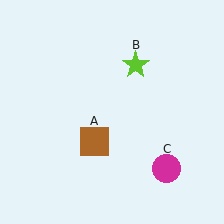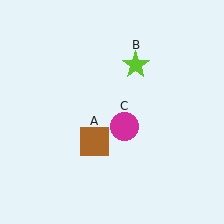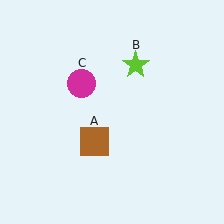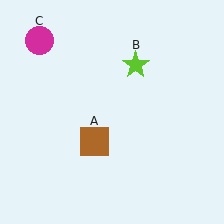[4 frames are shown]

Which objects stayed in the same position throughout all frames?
Brown square (object A) and lime star (object B) remained stationary.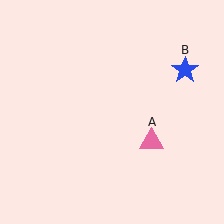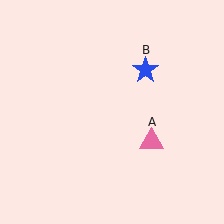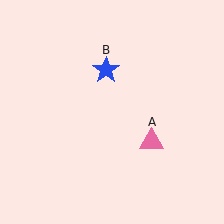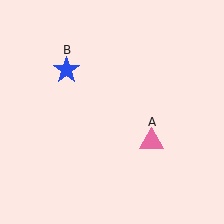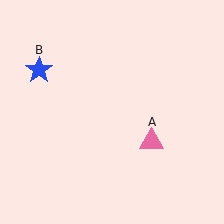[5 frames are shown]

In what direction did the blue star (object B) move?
The blue star (object B) moved left.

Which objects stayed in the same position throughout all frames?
Pink triangle (object A) remained stationary.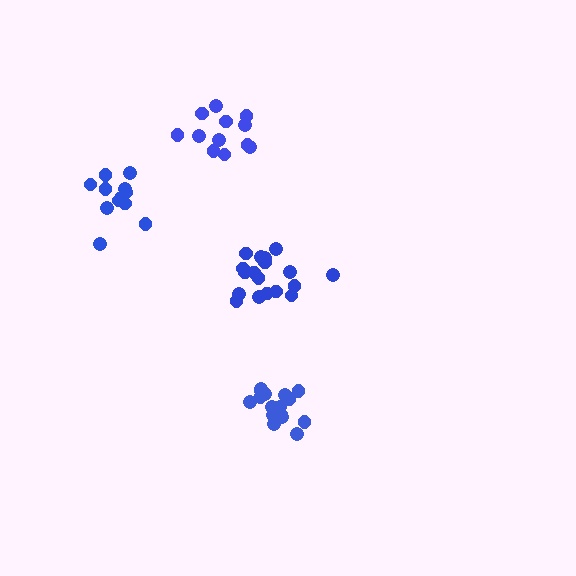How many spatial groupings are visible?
There are 4 spatial groupings.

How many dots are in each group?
Group 1: 17 dots, Group 2: 12 dots, Group 3: 12 dots, Group 4: 18 dots (59 total).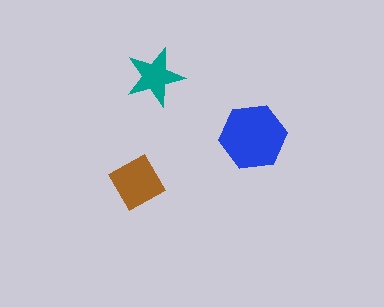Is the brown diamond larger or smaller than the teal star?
Larger.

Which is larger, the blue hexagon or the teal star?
The blue hexagon.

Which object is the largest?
The blue hexagon.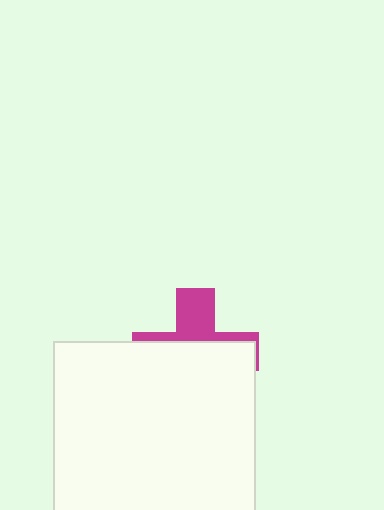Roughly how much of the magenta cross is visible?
A small part of it is visible (roughly 37%).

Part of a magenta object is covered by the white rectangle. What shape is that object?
It is a cross.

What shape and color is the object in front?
The object in front is a white rectangle.